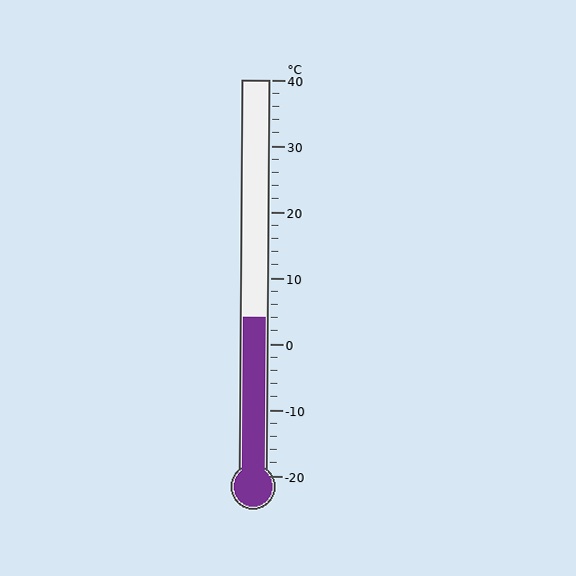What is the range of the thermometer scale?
The thermometer scale ranges from -20°C to 40°C.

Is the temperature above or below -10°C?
The temperature is above -10°C.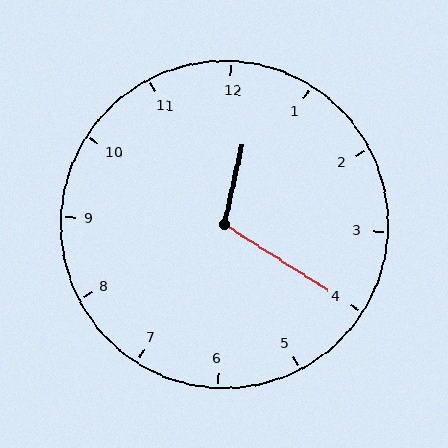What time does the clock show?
12:20.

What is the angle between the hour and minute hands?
Approximately 110 degrees.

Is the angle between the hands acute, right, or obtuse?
It is obtuse.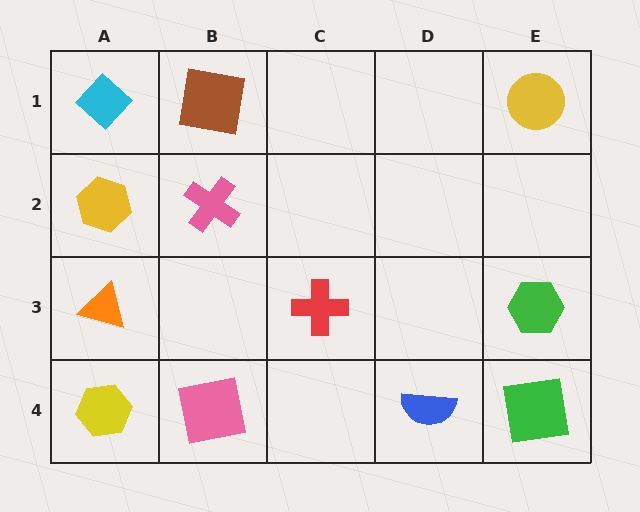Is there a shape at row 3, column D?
No, that cell is empty.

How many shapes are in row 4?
4 shapes.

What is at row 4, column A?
A yellow hexagon.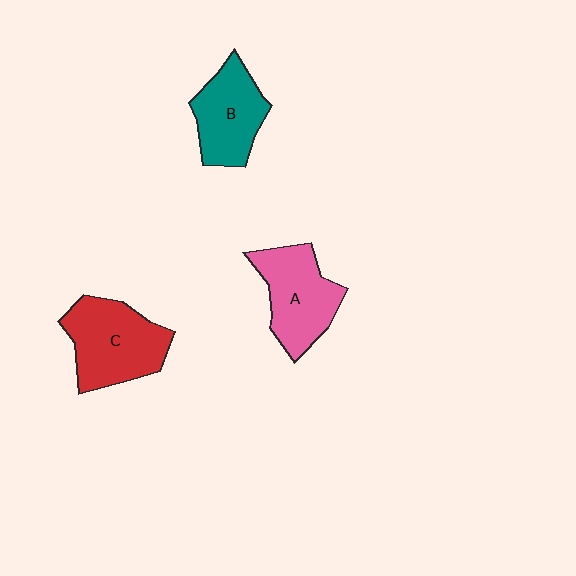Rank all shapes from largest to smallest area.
From largest to smallest: C (red), A (pink), B (teal).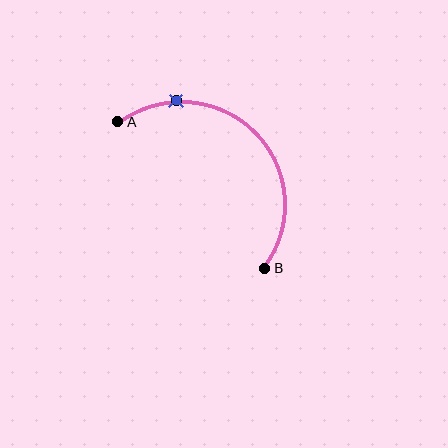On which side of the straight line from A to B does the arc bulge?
The arc bulges above and to the right of the straight line connecting A and B.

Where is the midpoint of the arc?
The arc midpoint is the point on the curve farthest from the straight line joining A and B. It sits above and to the right of that line.